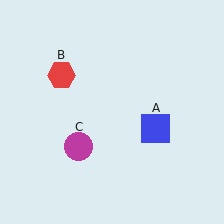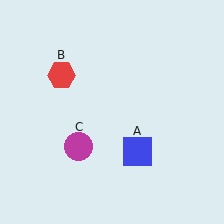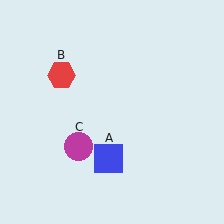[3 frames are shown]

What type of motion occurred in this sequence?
The blue square (object A) rotated clockwise around the center of the scene.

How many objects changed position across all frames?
1 object changed position: blue square (object A).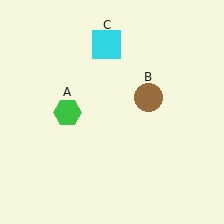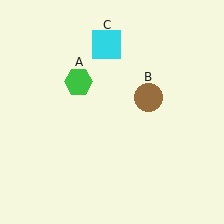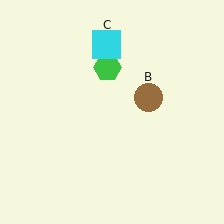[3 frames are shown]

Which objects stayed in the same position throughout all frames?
Brown circle (object B) and cyan square (object C) remained stationary.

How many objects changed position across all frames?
1 object changed position: green hexagon (object A).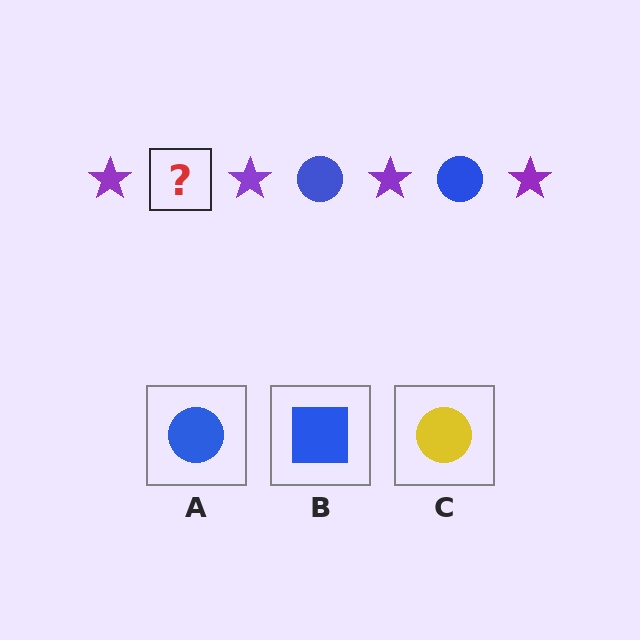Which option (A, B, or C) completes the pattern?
A.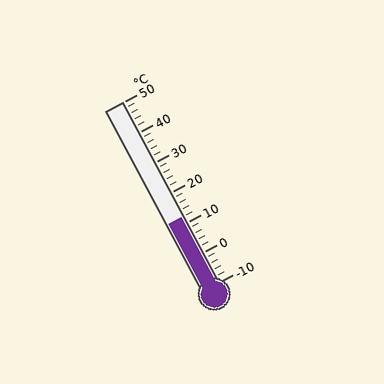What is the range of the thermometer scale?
The thermometer scale ranges from -10°C to 50°C.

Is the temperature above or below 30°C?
The temperature is below 30°C.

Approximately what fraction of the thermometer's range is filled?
The thermometer is filled to approximately 35% of its range.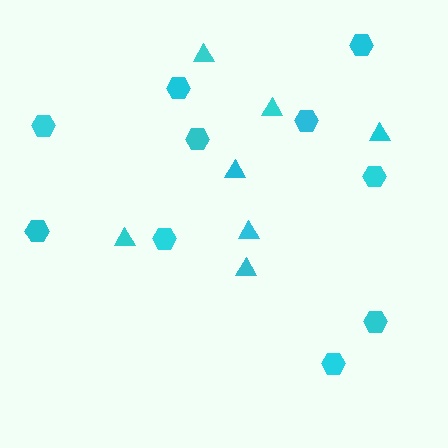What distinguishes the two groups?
There are 2 groups: one group of hexagons (10) and one group of triangles (7).